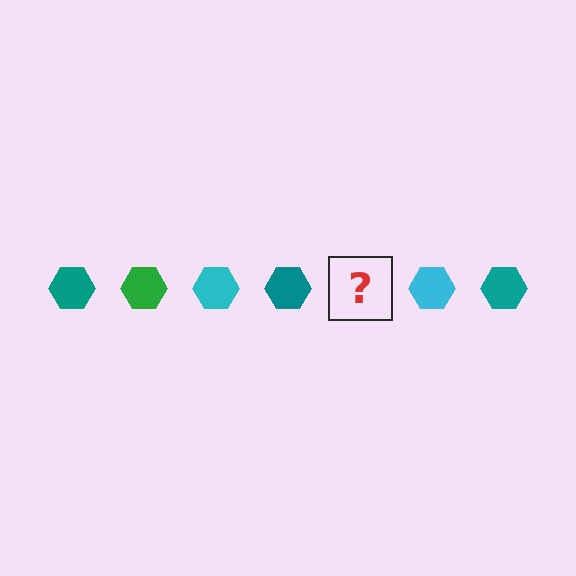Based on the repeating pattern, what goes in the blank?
The blank should be a green hexagon.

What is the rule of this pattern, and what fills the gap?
The rule is that the pattern cycles through teal, green, cyan hexagons. The gap should be filled with a green hexagon.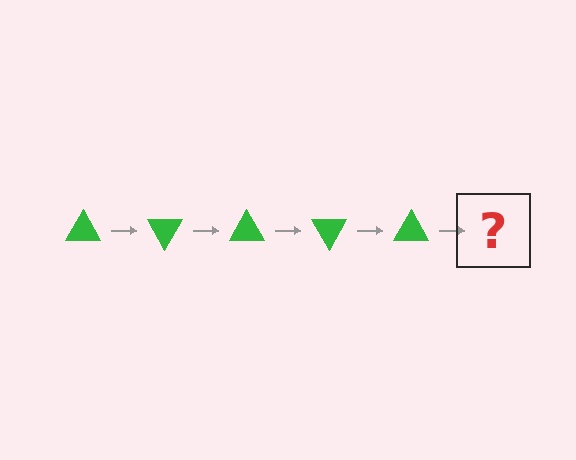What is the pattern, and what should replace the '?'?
The pattern is that the triangle rotates 60 degrees each step. The '?' should be a green triangle rotated 300 degrees.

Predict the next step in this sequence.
The next step is a green triangle rotated 300 degrees.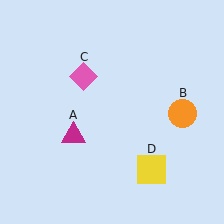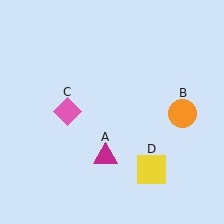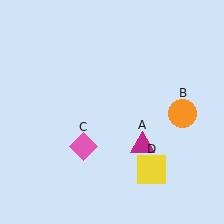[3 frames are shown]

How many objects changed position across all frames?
2 objects changed position: magenta triangle (object A), pink diamond (object C).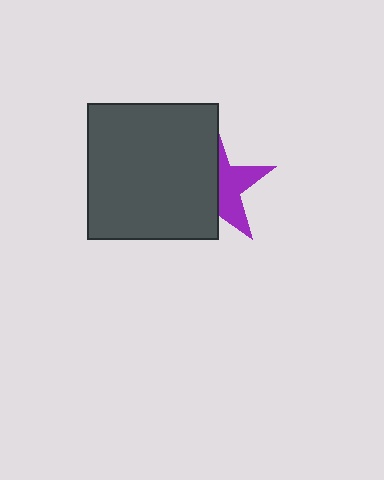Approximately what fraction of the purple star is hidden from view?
Roughly 59% of the purple star is hidden behind the dark gray rectangle.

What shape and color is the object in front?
The object in front is a dark gray rectangle.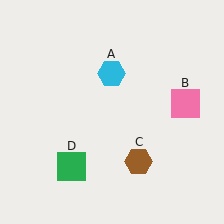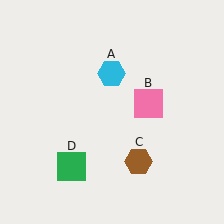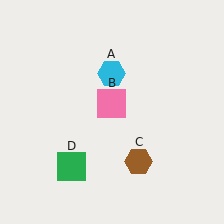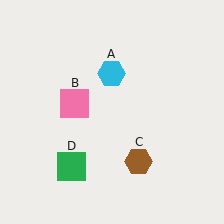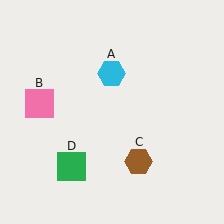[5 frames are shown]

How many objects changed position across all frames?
1 object changed position: pink square (object B).